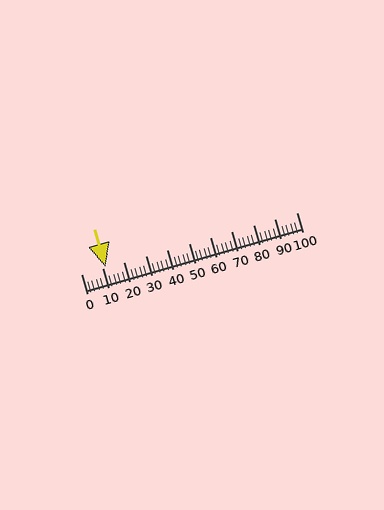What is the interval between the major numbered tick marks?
The major tick marks are spaced 10 units apart.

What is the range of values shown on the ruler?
The ruler shows values from 0 to 100.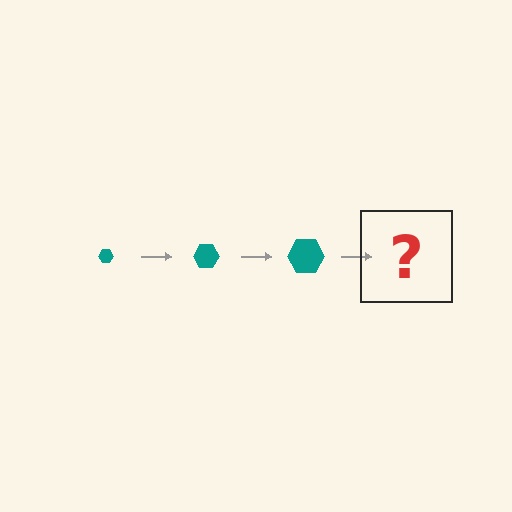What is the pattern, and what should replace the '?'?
The pattern is that the hexagon gets progressively larger each step. The '?' should be a teal hexagon, larger than the previous one.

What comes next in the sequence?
The next element should be a teal hexagon, larger than the previous one.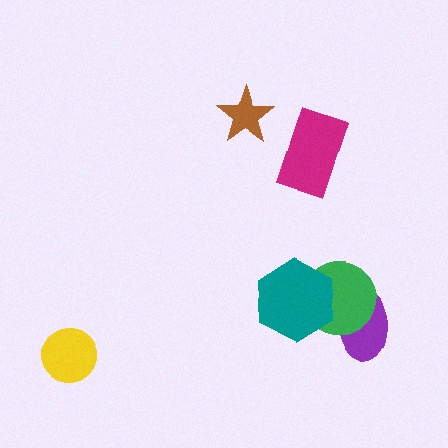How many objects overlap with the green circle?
2 objects overlap with the green circle.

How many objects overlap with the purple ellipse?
1 object overlaps with the purple ellipse.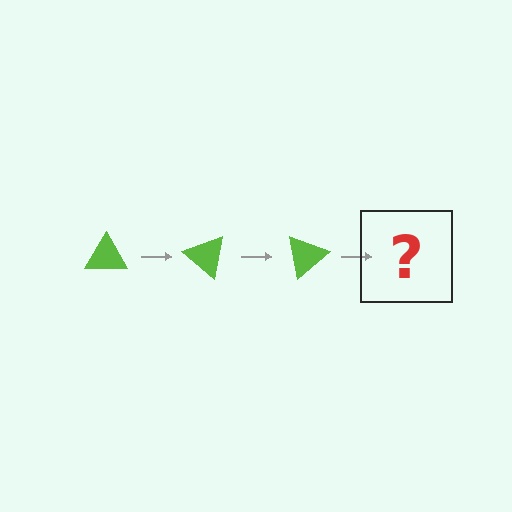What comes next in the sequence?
The next element should be a lime triangle rotated 120 degrees.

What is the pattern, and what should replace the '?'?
The pattern is that the triangle rotates 40 degrees each step. The '?' should be a lime triangle rotated 120 degrees.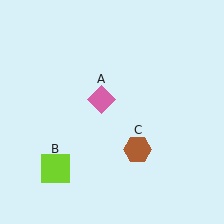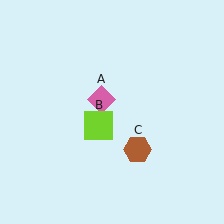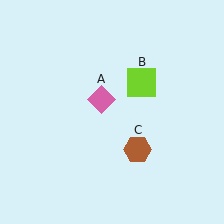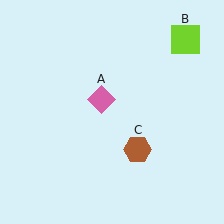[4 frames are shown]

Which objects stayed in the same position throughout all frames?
Pink diamond (object A) and brown hexagon (object C) remained stationary.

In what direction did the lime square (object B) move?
The lime square (object B) moved up and to the right.